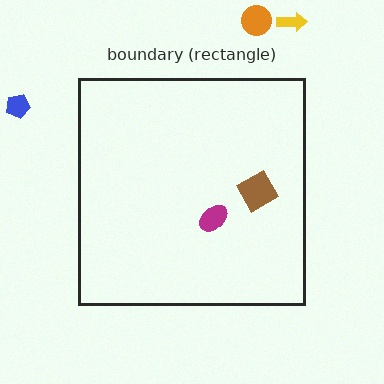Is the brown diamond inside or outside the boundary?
Inside.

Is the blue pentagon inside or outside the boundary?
Outside.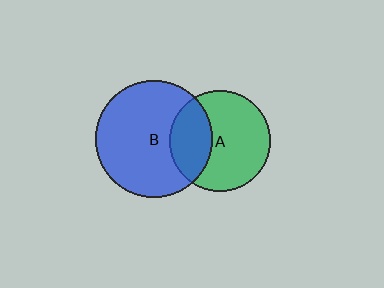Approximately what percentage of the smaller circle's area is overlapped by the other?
Approximately 35%.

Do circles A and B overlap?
Yes.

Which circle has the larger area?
Circle B (blue).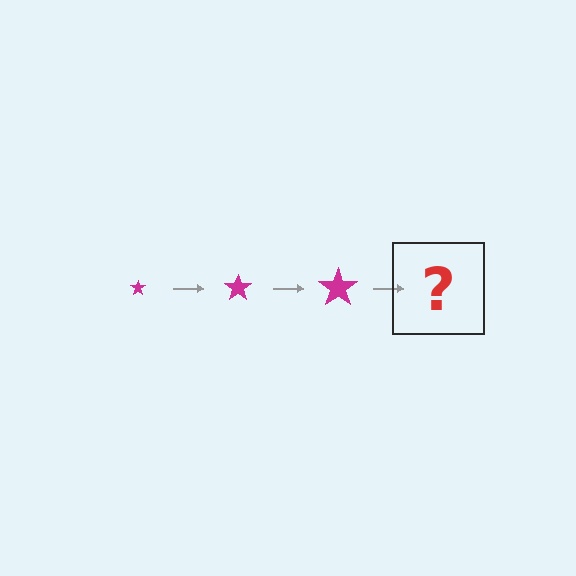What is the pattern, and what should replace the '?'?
The pattern is that the star gets progressively larger each step. The '?' should be a magenta star, larger than the previous one.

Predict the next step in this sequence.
The next step is a magenta star, larger than the previous one.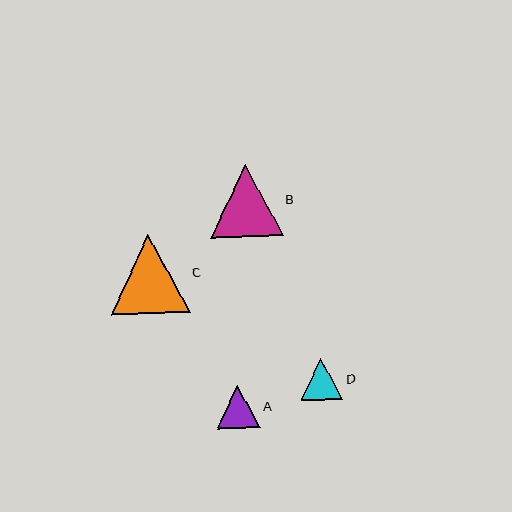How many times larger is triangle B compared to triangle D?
Triangle B is approximately 1.7 times the size of triangle D.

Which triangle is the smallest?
Triangle D is the smallest with a size of approximately 42 pixels.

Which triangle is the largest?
Triangle C is the largest with a size of approximately 79 pixels.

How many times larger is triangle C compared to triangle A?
Triangle C is approximately 1.8 times the size of triangle A.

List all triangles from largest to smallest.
From largest to smallest: C, B, A, D.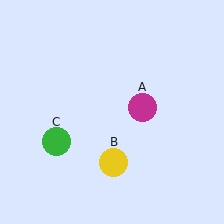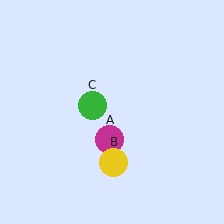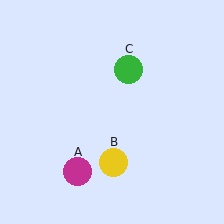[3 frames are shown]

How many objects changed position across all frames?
2 objects changed position: magenta circle (object A), green circle (object C).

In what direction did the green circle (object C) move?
The green circle (object C) moved up and to the right.